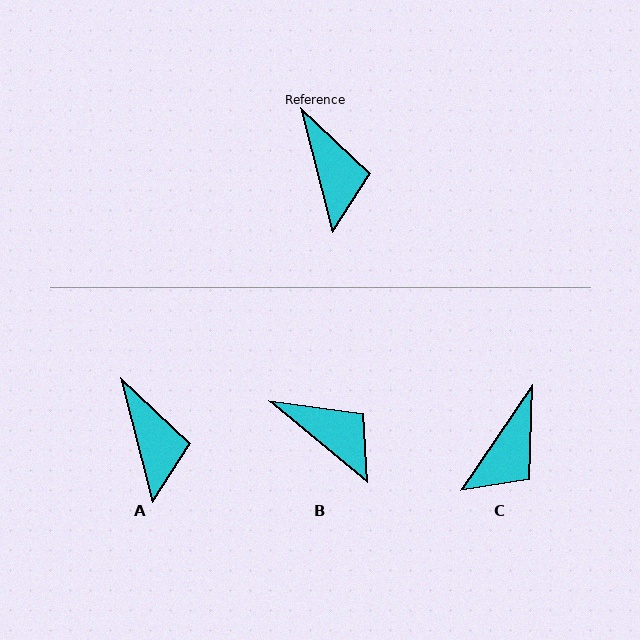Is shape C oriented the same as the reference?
No, it is off by about 49 degrees.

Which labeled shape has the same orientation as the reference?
A.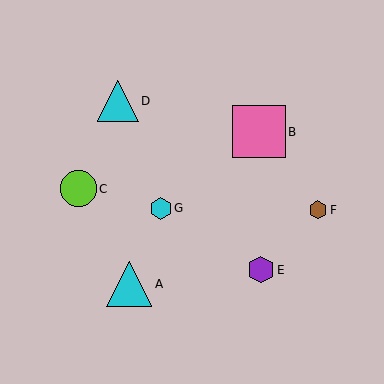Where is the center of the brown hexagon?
The center of the brown hexagon is at (318, 210).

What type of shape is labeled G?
Shape G is a cyan hexagon.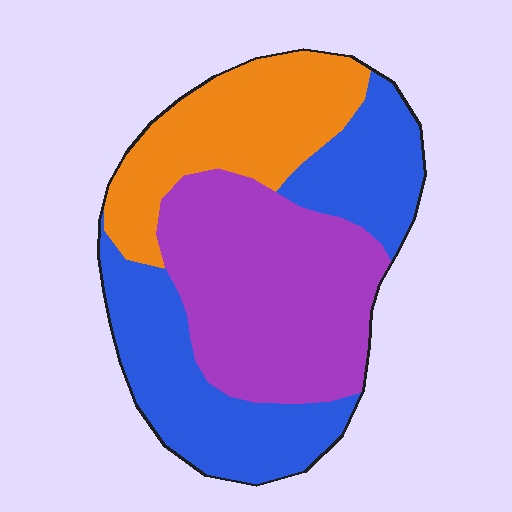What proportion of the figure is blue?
Blue takes up about three eighths (3/8) of the figure.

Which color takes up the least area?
Orange, at roughly 25%.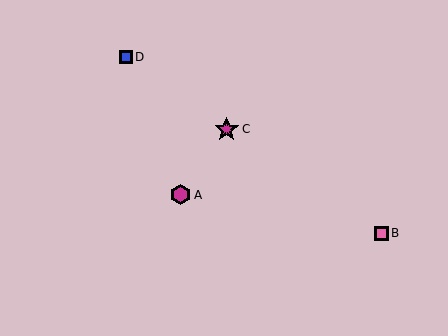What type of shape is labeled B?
Shape B is a pink square.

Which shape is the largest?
The magenta star (labeled C) is the largest.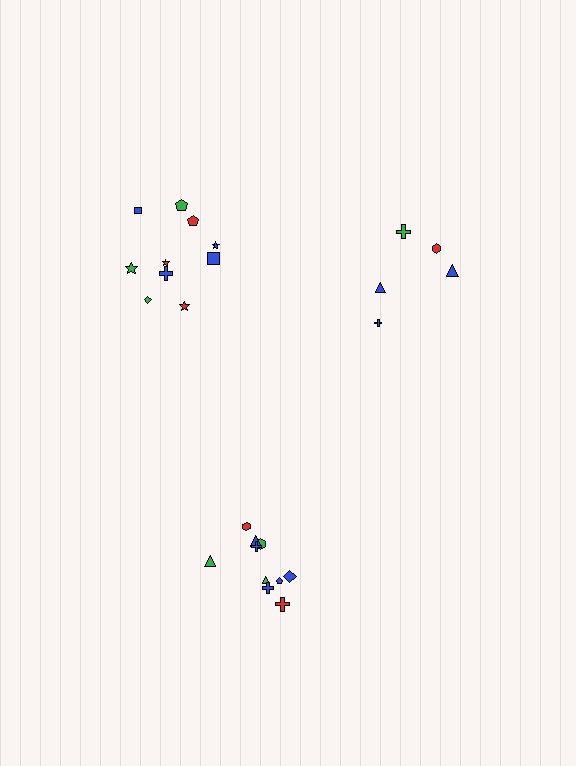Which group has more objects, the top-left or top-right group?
The top-left group.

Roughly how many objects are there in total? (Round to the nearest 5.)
Roughly 25 objects in total.